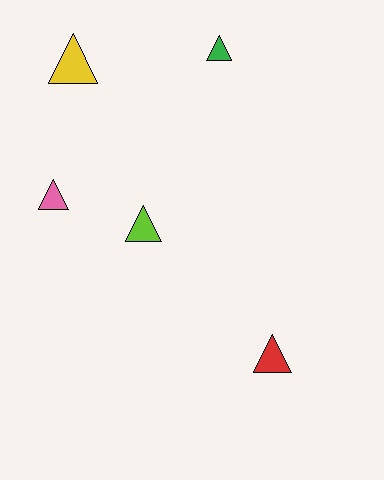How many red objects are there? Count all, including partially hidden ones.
There is 1 red object.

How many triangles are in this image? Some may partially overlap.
There are 5 triangles.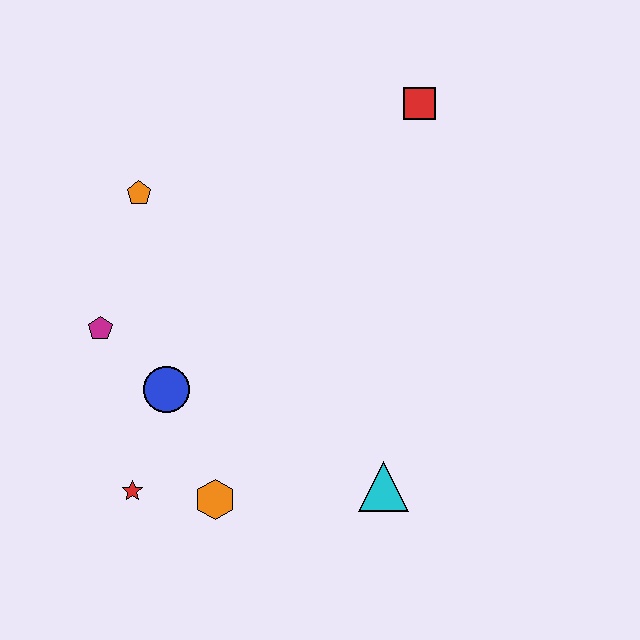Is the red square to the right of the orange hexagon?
Yes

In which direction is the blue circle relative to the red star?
The blue circle is above the red star.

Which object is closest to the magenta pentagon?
The blue circle is closest to the magenta pentagon.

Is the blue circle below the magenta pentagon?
Yes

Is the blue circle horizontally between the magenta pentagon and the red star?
No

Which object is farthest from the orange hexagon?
The red square is farthest from the orange hexagon.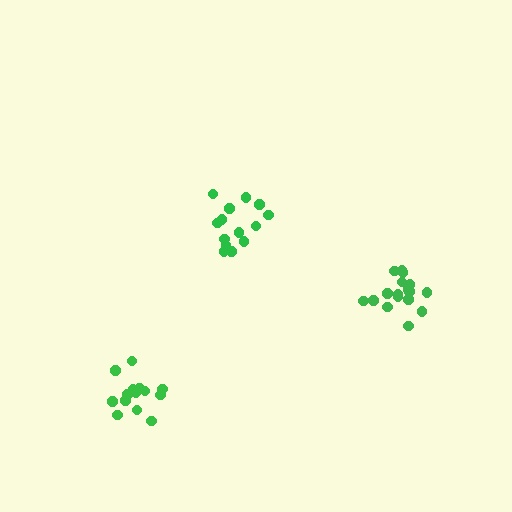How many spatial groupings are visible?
There are 3 spatial groupings.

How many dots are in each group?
Group 1: 17 dots, Group 2: 14 dots, Group 3: 14 dots (45 total).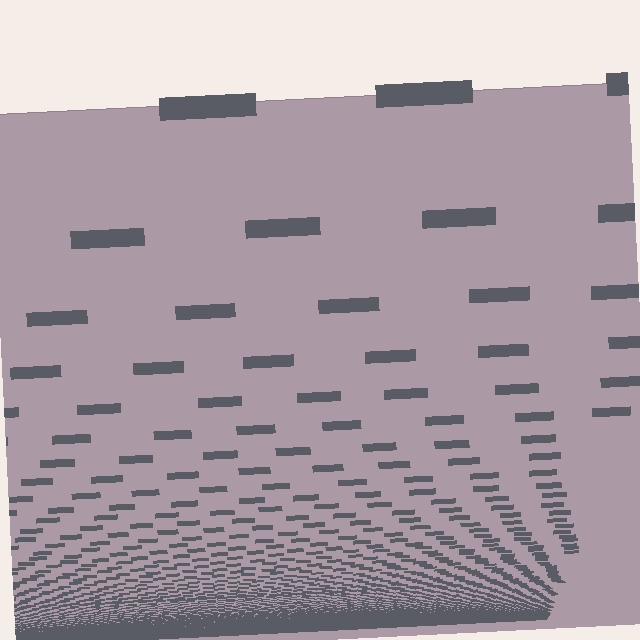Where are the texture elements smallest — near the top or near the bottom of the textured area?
Near the bottom.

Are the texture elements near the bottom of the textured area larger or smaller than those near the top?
Smaller. The gradient is inverted — elements near the bottom are smaller and denser.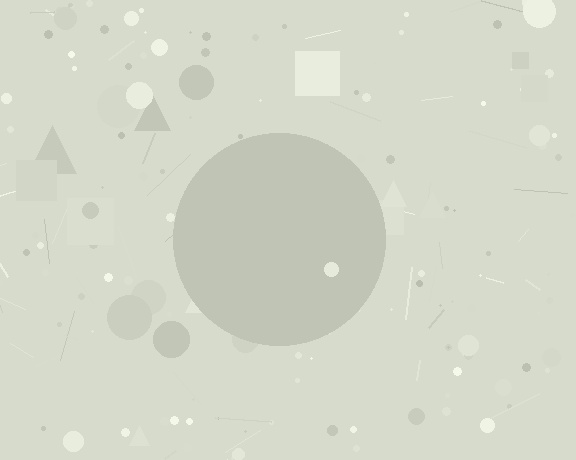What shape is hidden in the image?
A circle is hidden in the image.